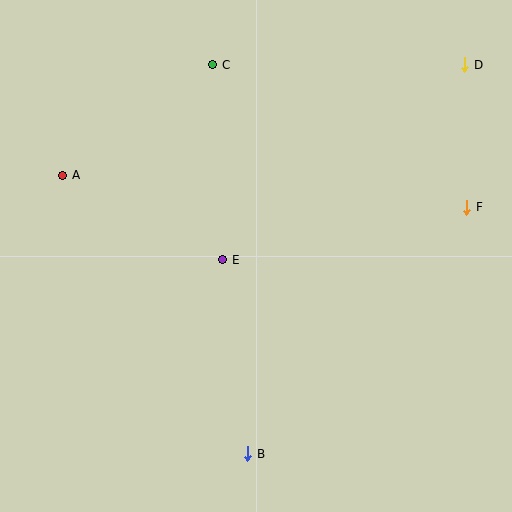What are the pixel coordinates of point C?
Point C is at (213, 65).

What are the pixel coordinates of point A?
Point A is at (63, 175).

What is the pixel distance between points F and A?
The distance between F and A is 406 pixels.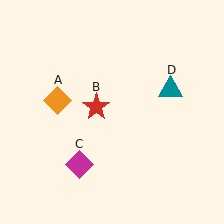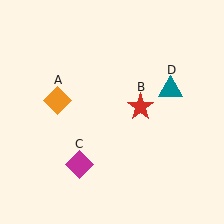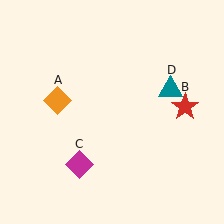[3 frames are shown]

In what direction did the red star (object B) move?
The red star (object B) moved right.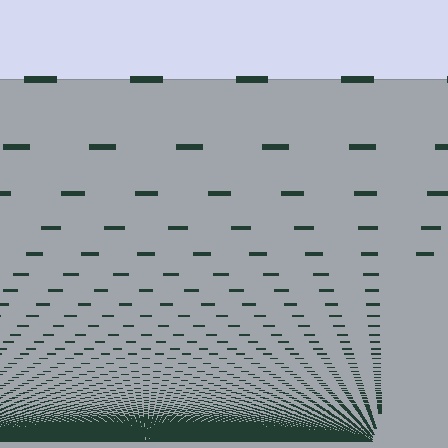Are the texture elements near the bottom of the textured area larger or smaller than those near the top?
Smaller. The gradient is inverted — elements near the bottom are smaller and denser.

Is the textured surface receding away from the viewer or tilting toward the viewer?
The surface appears to tilt toward the viewer. Texture elements get larger and sparser toward the top.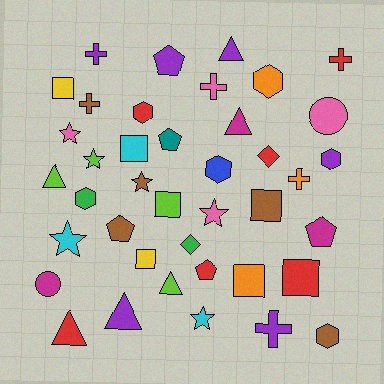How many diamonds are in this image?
There are 2 diamonds.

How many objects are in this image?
There are 40 objects.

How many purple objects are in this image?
There are 6 purple objects.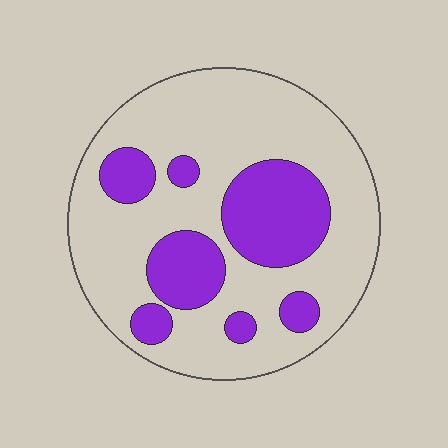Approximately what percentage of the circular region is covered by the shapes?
Approximately 30%.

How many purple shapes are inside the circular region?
7.